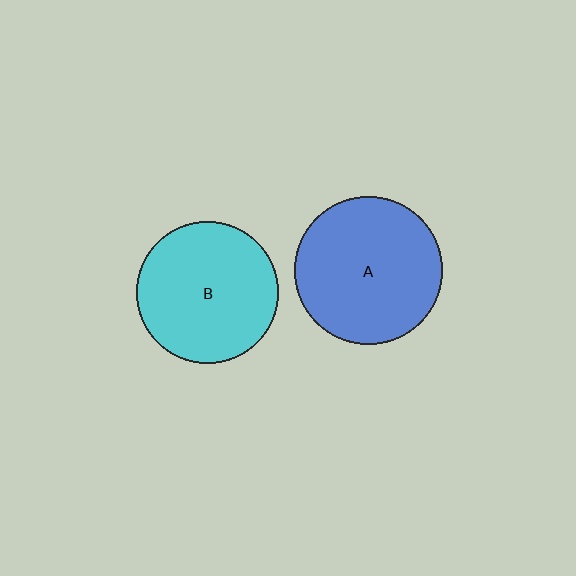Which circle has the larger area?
Circle A (blue).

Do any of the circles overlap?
No, none of the circles overlap.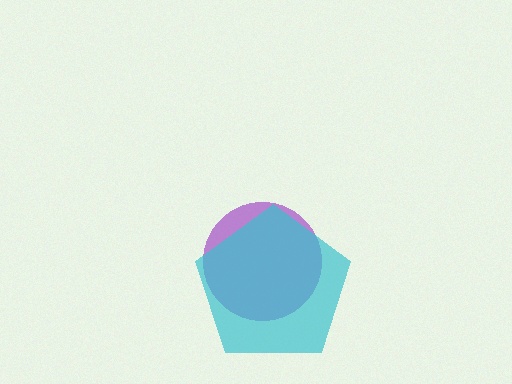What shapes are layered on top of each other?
The layered shapes are: a purple circle, a cyan pentagon.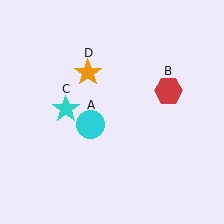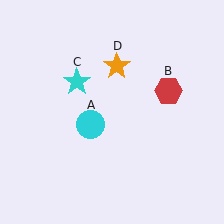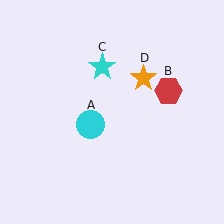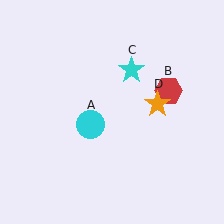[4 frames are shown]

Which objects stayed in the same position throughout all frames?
Cyan circle (object A) and red hexagon (object B) remained stationary.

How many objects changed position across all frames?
2 objects changed position: cyan star (object C), orange star (object D).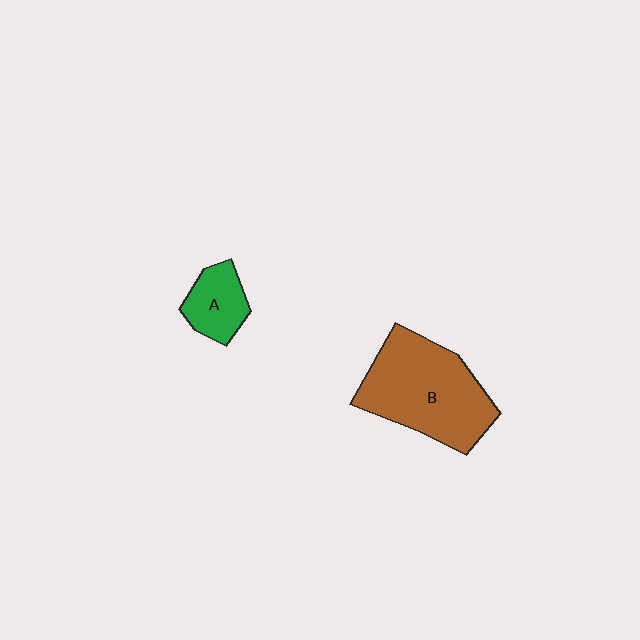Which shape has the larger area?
Shape B (brown).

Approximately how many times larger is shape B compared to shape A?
Approximately 2.8 times.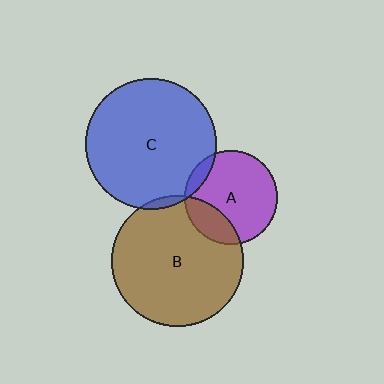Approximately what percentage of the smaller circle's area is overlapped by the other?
Approximately 5%.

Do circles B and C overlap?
Yes.